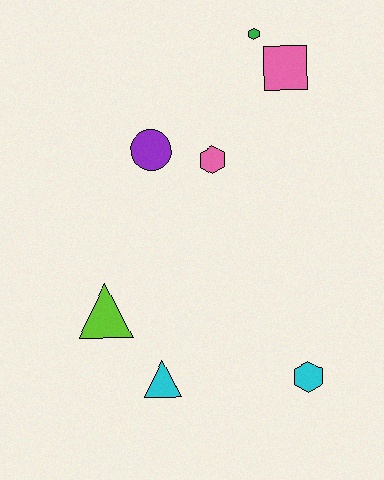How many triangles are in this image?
There are 2 triangles.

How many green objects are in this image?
There is 1 green object.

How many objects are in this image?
There are 7 objects.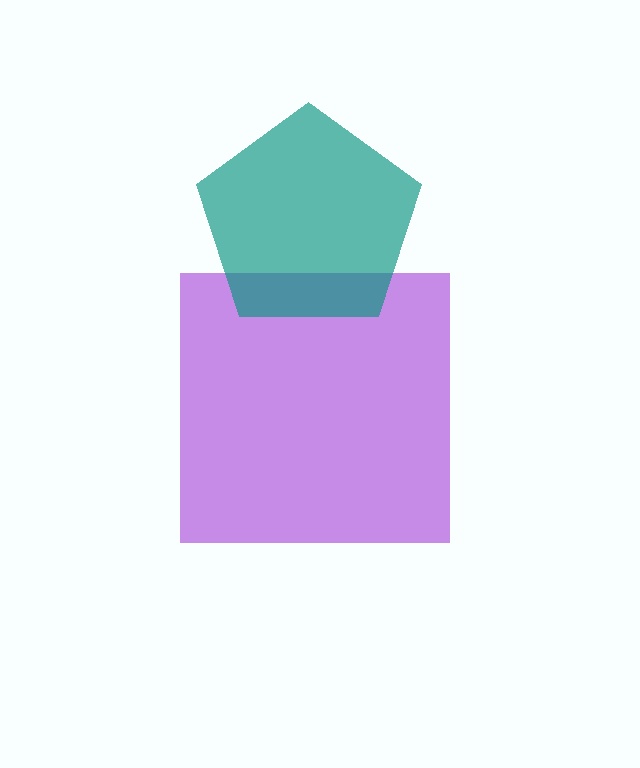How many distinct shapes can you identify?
There are 2 distinct shapes: a purple square, a teal pentagon.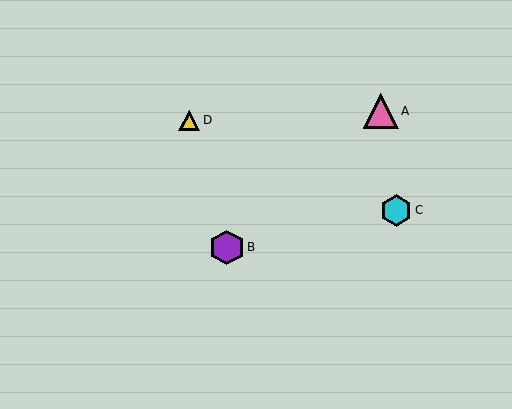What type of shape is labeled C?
Shape C is a cyan hexagon.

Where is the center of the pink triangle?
The center of the pink triangle is at (381, 111).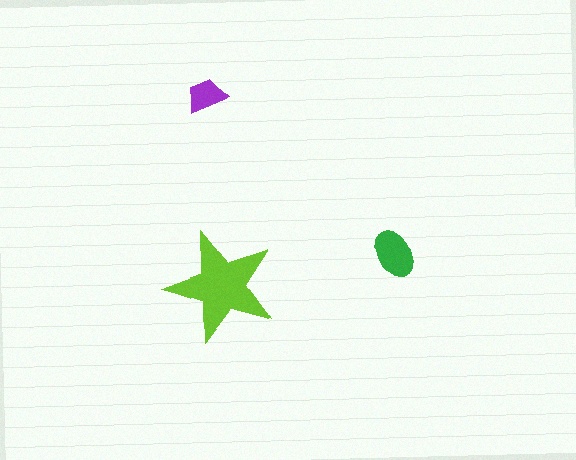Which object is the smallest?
The purple trapezoid.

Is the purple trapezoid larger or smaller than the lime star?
Smaller.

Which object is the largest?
The lime star.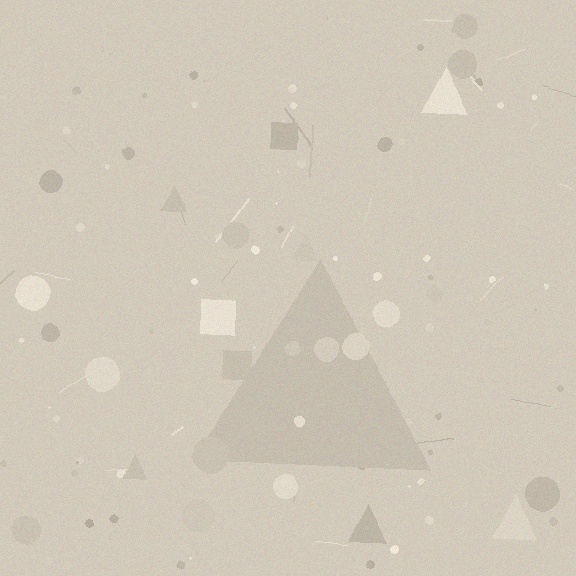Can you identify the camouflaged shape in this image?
The camouflaged shape is a triangle.